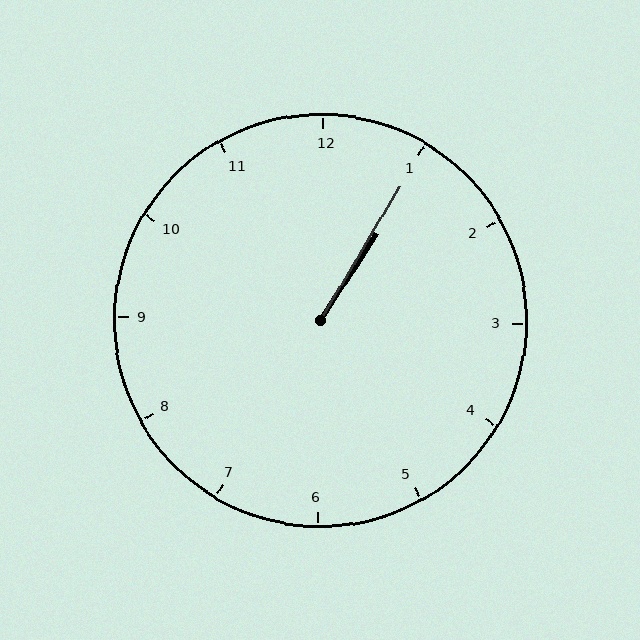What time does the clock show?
1:05.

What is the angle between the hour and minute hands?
Approximately 2 degrees.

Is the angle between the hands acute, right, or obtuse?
It is acute.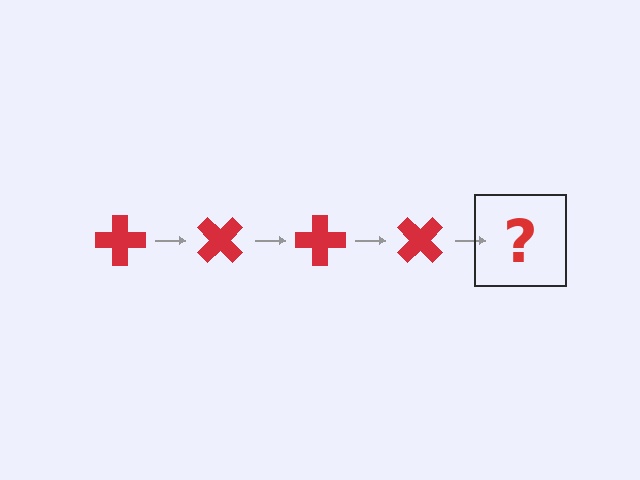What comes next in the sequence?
The next element should be a red cross rotated 180 degrees.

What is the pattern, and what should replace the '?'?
The pattern is that the cross rotates 45 degrees each step. The '?' should be a red cross rotated 180 degrees.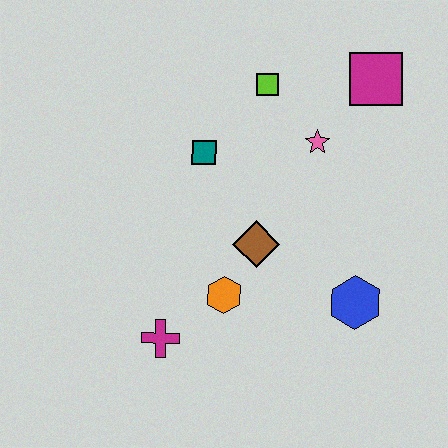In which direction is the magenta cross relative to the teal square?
The magenta cross is below the teal square.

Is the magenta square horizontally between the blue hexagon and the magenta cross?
No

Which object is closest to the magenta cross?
The orange hexagon is closest to the magenta cross.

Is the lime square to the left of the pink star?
Yes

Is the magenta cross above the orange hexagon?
No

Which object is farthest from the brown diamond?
The magenta square is farthest from the brown diamond.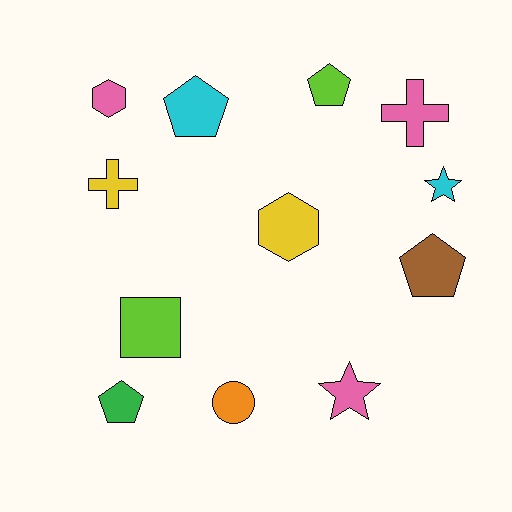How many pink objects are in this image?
There are 3 pink objects.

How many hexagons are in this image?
There are 2 hexagons.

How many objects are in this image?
There are 12 objects.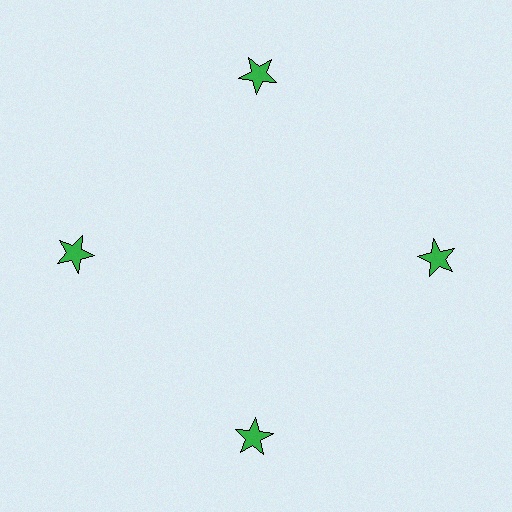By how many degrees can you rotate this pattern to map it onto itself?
The pattern maps onto itself every 90 degrees of rotation.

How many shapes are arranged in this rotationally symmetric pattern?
There are 4 shapes, arranged in 4 groups of 1.